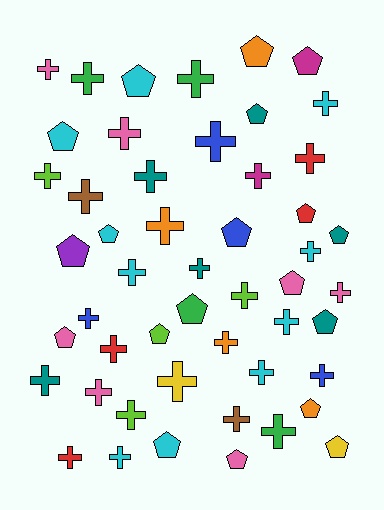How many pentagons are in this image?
There are 19 pentagons.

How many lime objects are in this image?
There are 4 lime objects.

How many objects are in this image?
There are 50 objects.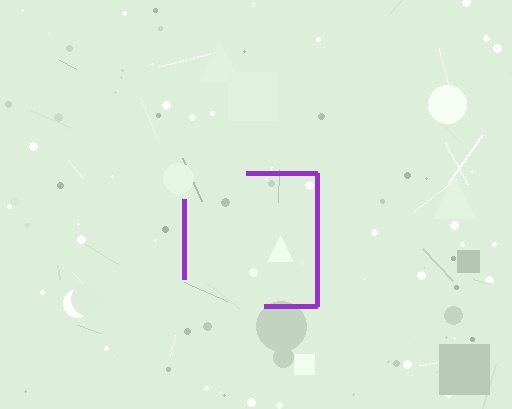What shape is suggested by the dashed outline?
The dashed outline suggests a square.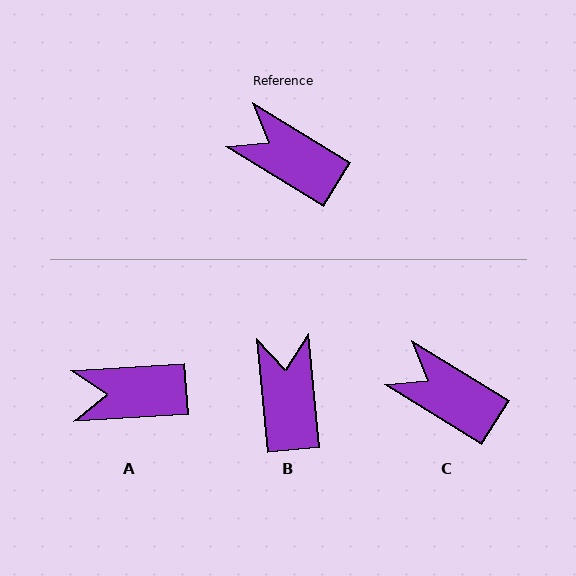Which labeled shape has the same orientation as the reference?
C.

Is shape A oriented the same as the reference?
No, it is off by about 35 degrees.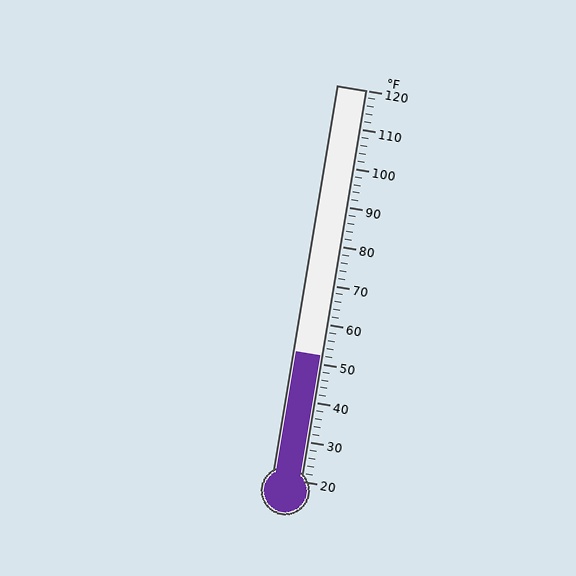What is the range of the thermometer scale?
The thermometer scale ranges from 20°F to 120°F.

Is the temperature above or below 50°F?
The temperature is above 50°F.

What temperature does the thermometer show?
The thermometer shows approximately 52°F.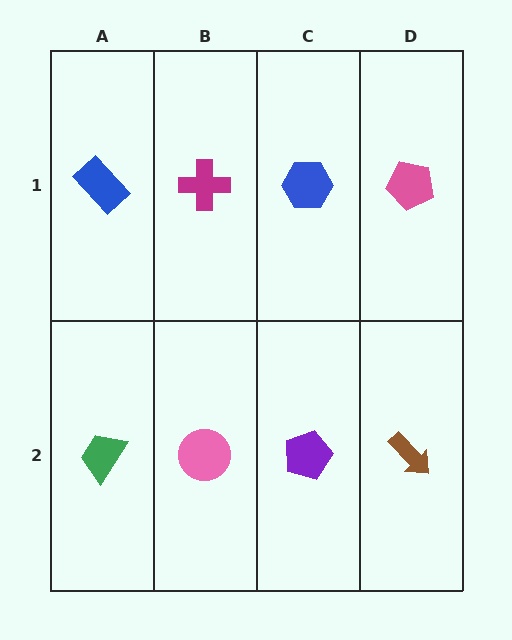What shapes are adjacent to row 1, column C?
A purple pentagon (row 2, column C), a magenta cross (row 1, column B), a pink pentagon (row 1, column D).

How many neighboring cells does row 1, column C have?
3.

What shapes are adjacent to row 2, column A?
A blue rectangle (row 1, column A), a pink circle (row 2, column B).